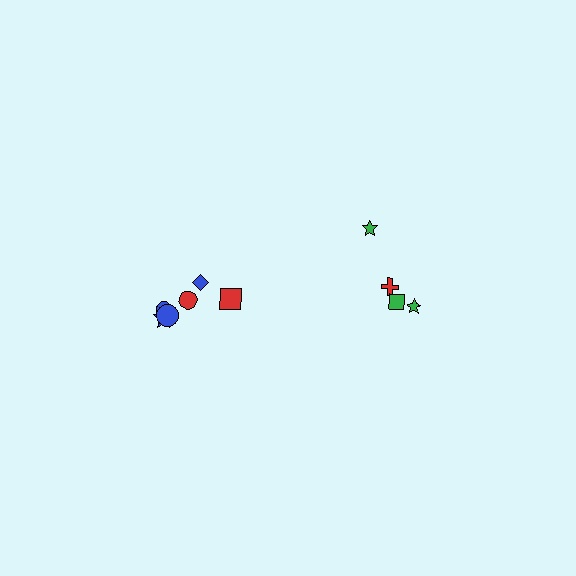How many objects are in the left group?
There are 6 objects.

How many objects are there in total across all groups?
There are 10 objects.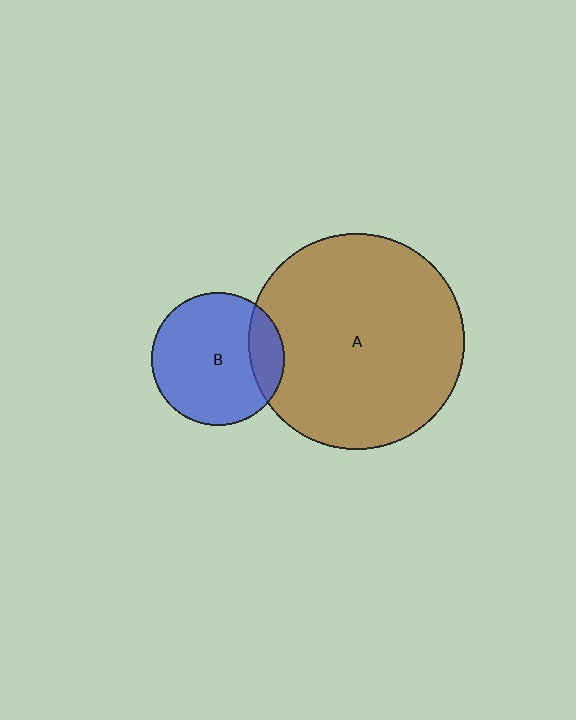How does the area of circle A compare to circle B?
Approximately 2.7 times.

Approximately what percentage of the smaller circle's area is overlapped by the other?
Approximately 15%.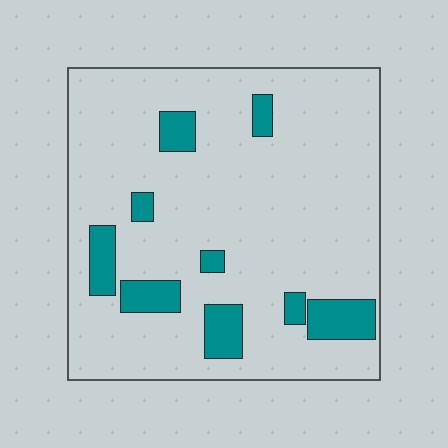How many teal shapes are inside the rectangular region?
9.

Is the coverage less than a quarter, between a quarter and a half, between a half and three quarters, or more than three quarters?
Less than a quarter.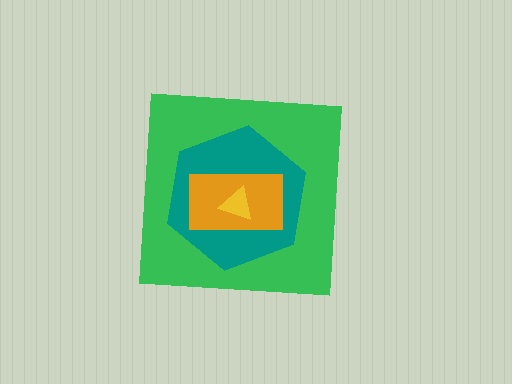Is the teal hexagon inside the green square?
Yes.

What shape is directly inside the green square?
The teal hexagon.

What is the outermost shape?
The green square.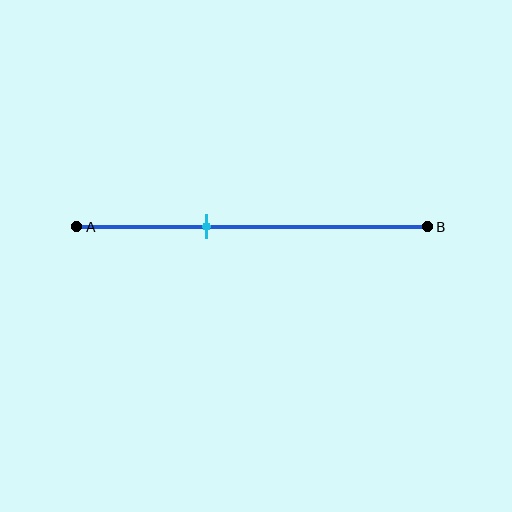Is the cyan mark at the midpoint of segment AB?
No, the mark is at about 35% from A, not at the 50% midpoint.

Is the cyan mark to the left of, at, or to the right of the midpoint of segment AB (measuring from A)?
The cyan mark is to the left of the midpoint of segment AB.